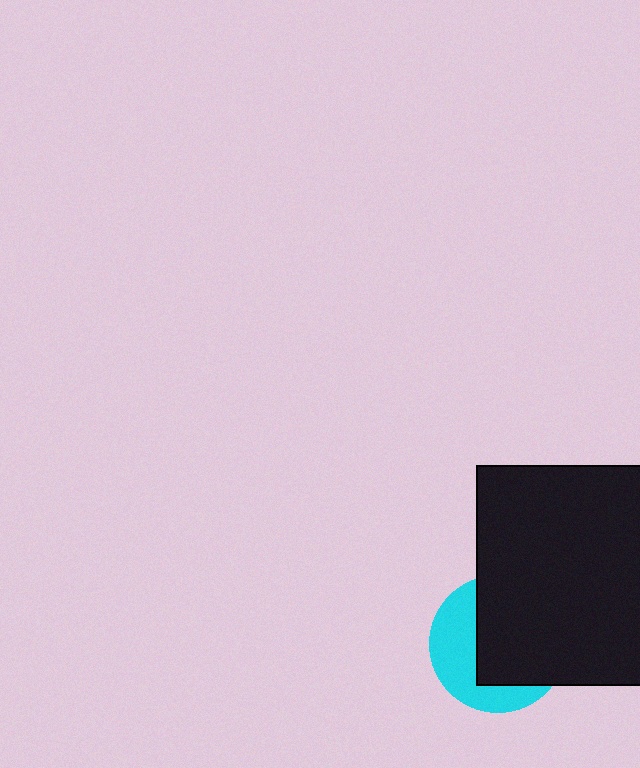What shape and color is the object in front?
The object in front is a black square.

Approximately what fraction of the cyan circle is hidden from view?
Roughly 59% of the cyan circle is hidden behind the black square.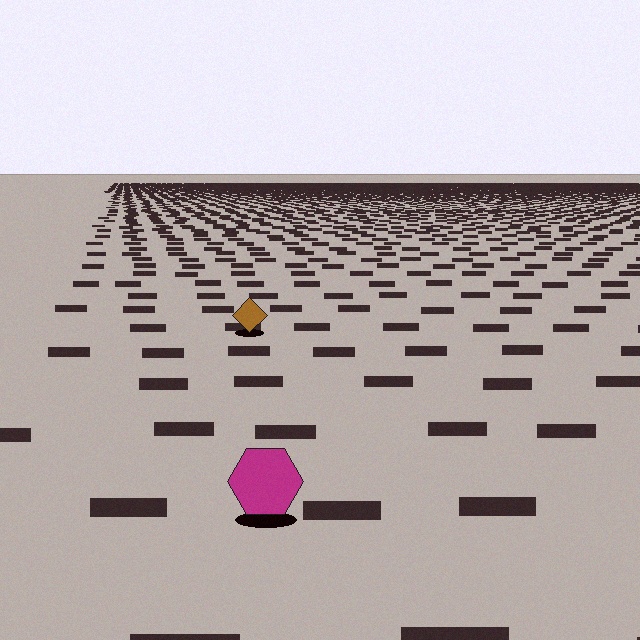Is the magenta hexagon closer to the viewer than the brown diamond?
Yes. The magenta hexagon is closer — you can tell from the texture gradient: the ground texture is coarser near it.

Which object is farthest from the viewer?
The brown diamond is farthest from the viewer. It appears smaller and the ground texture around it is denser.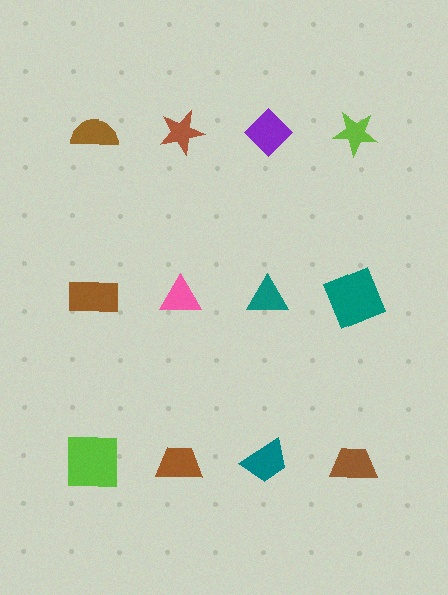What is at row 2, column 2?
A pink triangle.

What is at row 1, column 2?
A brown star.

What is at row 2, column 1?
A brown rectangle.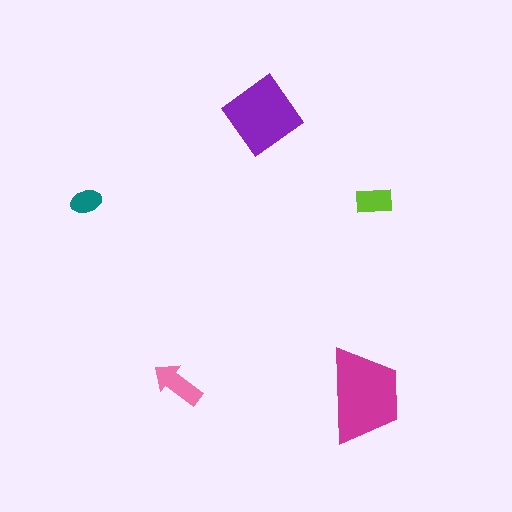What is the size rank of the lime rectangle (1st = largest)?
4th.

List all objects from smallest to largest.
The teal ellipse, the lime rectangle, the pink arrow, the purple diamond, the magenta trapezoid.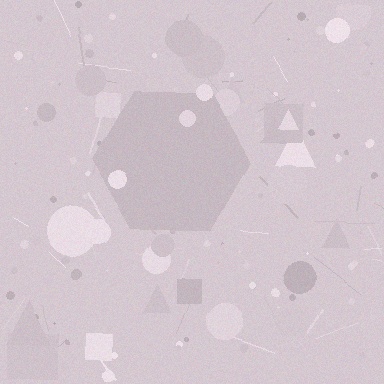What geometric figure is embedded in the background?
A hexagon is embedded in the background.